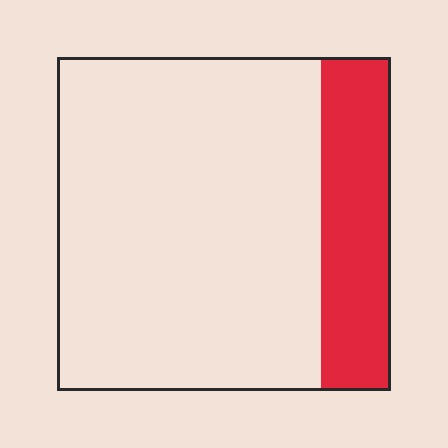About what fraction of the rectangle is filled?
About one fifth (1/5).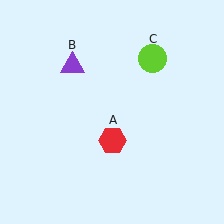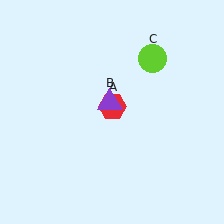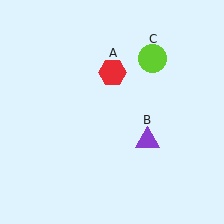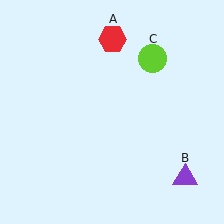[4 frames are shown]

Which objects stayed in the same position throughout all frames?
Lime circle (object C) remained stationary.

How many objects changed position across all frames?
2 objects changed position: red hexagon (object A), purple triangle (object B).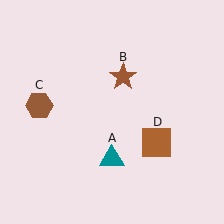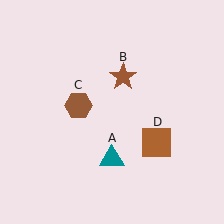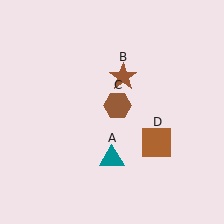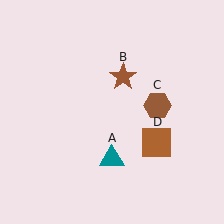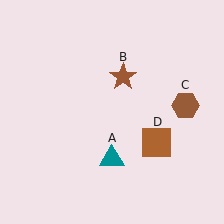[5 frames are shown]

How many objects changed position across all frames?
1 object changed position: brown hexagon (object C).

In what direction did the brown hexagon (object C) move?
The brown hexagon (object C) moved right.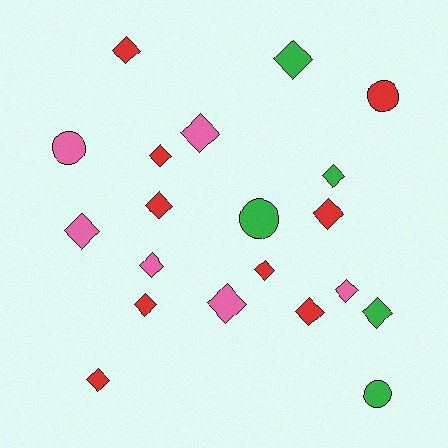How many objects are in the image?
There are 20 objects.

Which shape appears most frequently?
Diamond, with 16 objects.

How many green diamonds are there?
There are 3 green diamonds.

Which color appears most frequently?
Red, with 9 objects.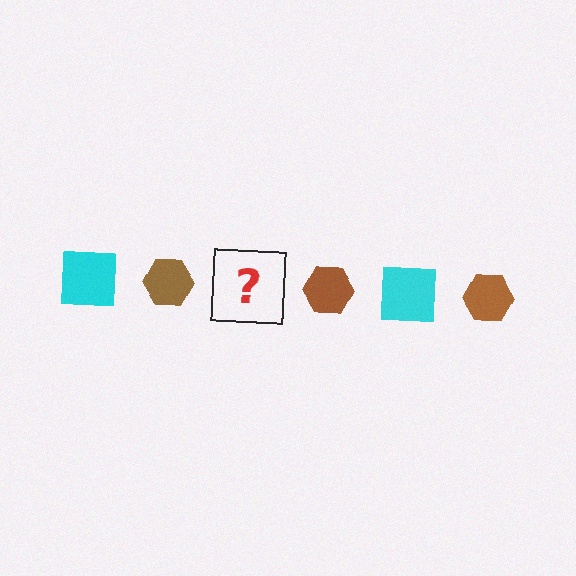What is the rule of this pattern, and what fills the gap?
The rule is that the pattern alternates between cyan square and brown hexagon. The gap should be filled with a cyan square.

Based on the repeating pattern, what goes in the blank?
The blank should be a cyan square.